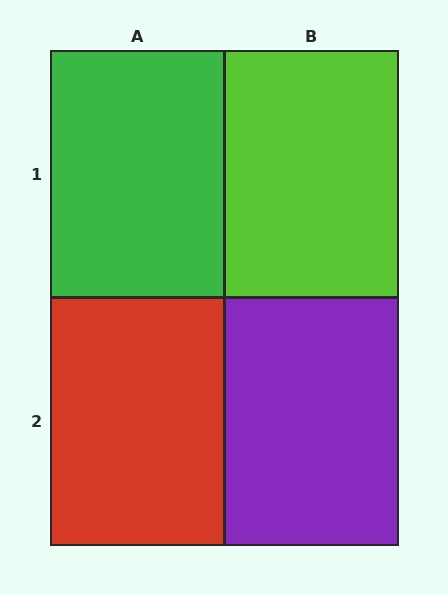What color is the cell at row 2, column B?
Purple.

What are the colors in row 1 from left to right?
Green, lime.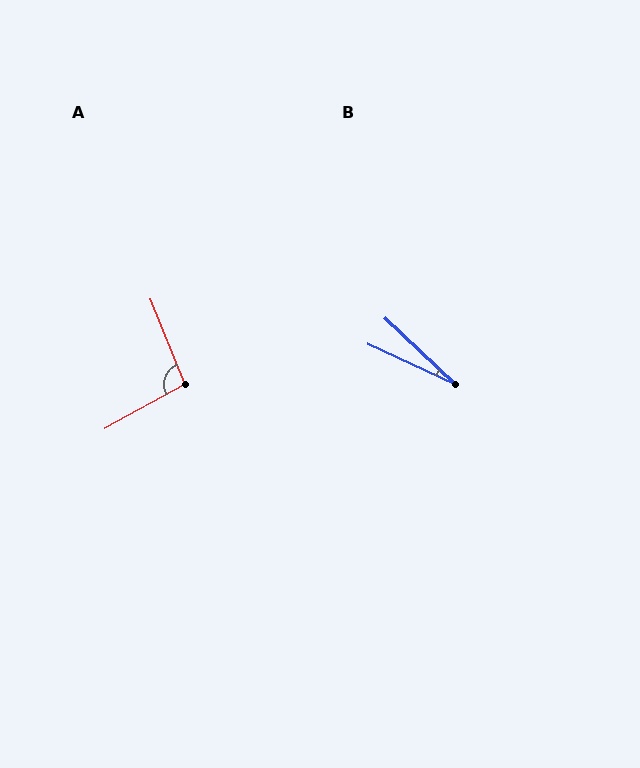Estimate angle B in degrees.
Approximately 18 degrees.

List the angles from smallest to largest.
B (18°), A (97°).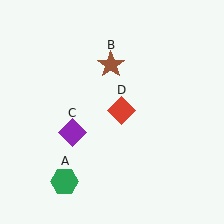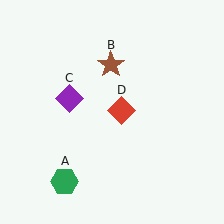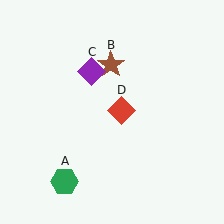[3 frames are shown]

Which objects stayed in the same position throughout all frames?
Green hexagon (object A) and brown star (object B) and red diamond (object D) remained stationary.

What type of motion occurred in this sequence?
The purple diamond (object C) rotated clockwise around the center of the scene.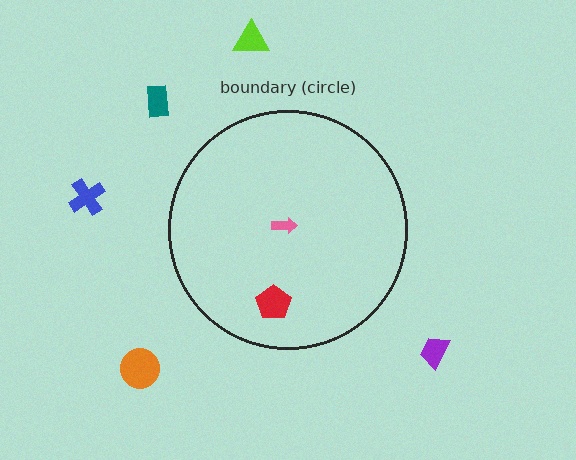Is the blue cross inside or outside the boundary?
Outside.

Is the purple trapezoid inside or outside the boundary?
Outside.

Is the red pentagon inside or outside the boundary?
Inside.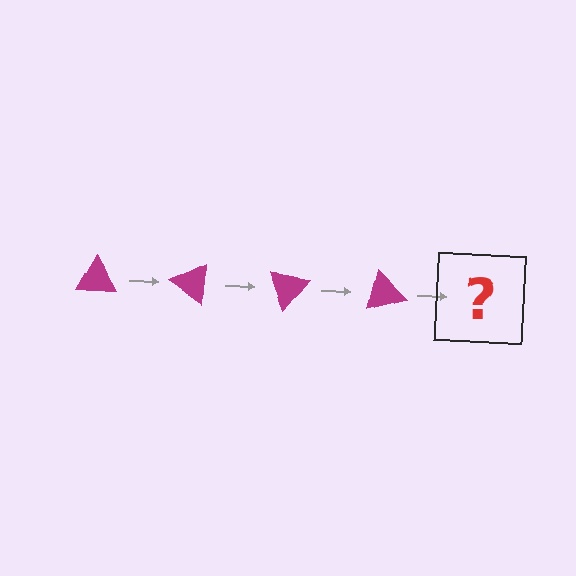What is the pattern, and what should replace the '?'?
The pattern is that the triangle rotates 35 degrees each step. The '?' should be a magenta triangle rotated 140 degrees.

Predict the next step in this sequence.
The next step is a magenta triangle rotated 140 degrees.